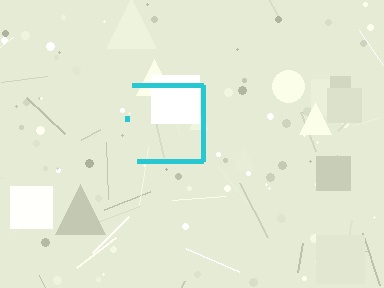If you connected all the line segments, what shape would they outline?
They would outline a square.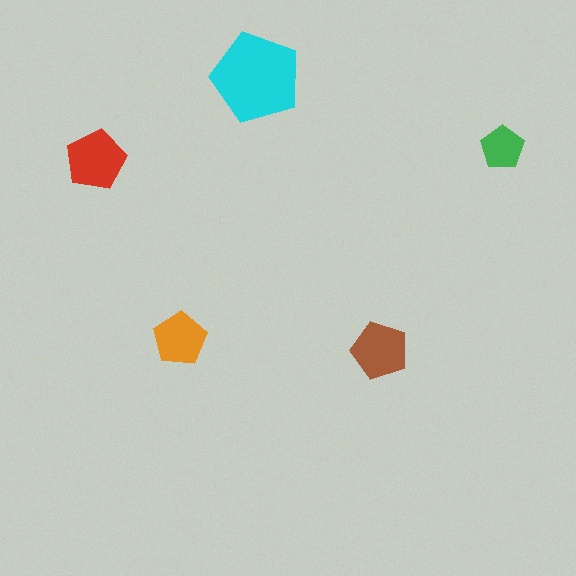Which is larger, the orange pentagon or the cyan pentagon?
The cyan one.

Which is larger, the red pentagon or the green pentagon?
The red one.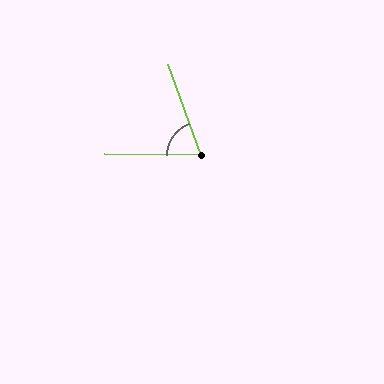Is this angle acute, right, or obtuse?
It is acute.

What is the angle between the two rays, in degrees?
Approximately 69 degrees.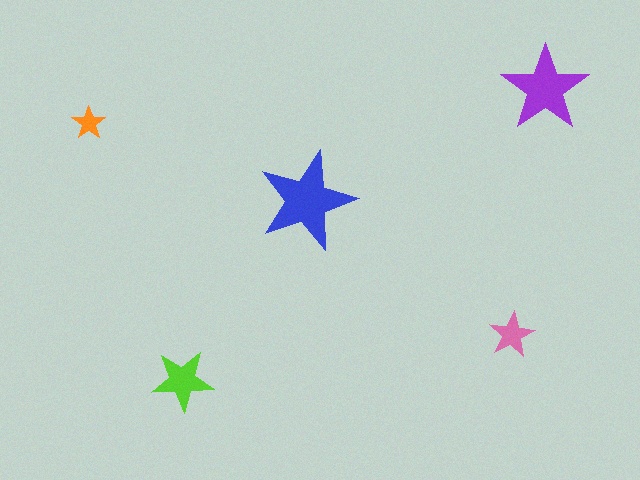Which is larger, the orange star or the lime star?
The lime one.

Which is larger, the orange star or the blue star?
The blue one.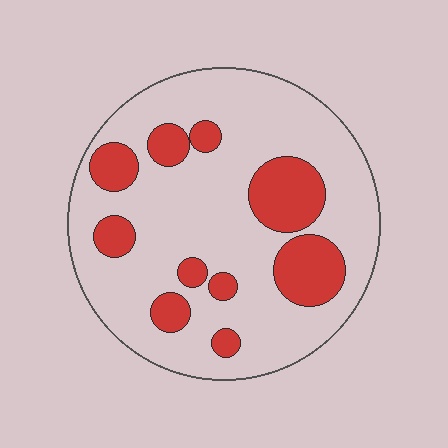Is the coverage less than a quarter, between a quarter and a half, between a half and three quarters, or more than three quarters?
Less than a quarter.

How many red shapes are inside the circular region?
10.